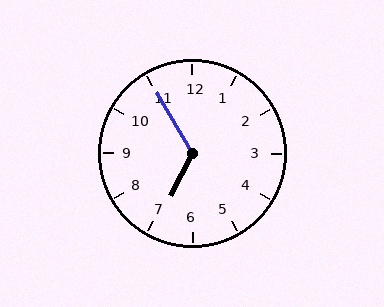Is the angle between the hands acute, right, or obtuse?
It is obtuse.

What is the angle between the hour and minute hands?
Approximately 122 degrees.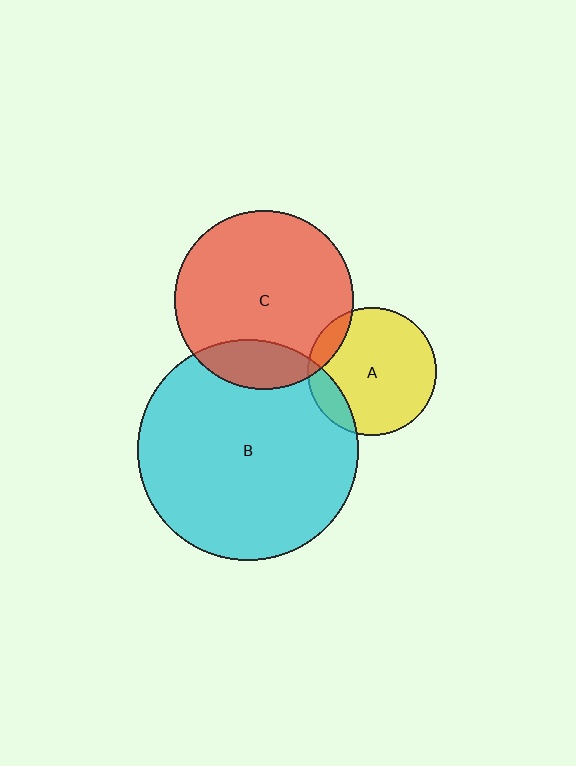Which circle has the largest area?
Circle B (cyan).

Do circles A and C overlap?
Yes.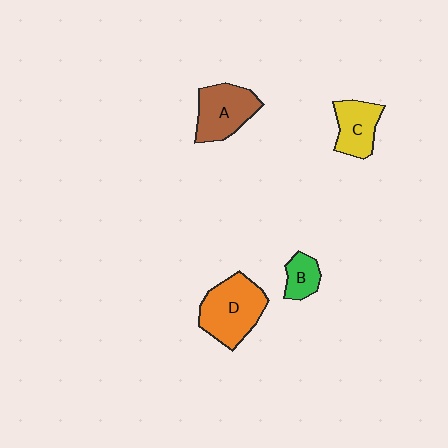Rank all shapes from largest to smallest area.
From largest to smallest: D (orange), A (brown), C (yellow), B (green).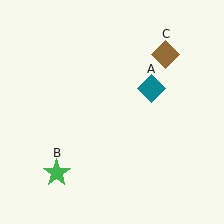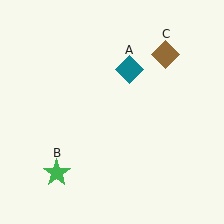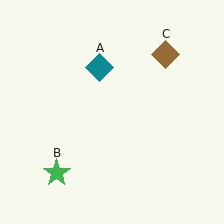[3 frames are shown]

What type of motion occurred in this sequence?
The teal diamond (object A) rotated counterclockwise around the center of the scene.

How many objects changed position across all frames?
1 object changed position: teal diamond (object A).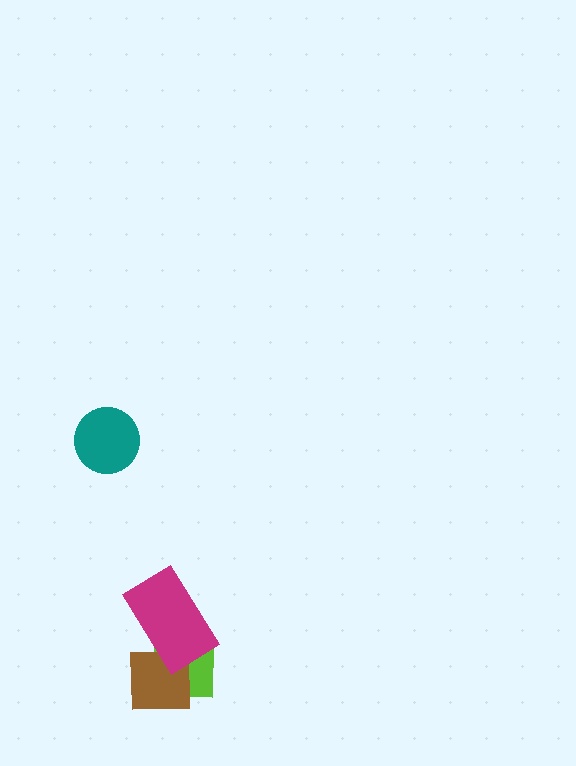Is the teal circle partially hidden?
No, no other shape covers it.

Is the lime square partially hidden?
Yes, it is partially covered by another shape.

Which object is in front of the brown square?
The magenta rectangle is in front of the brown square.